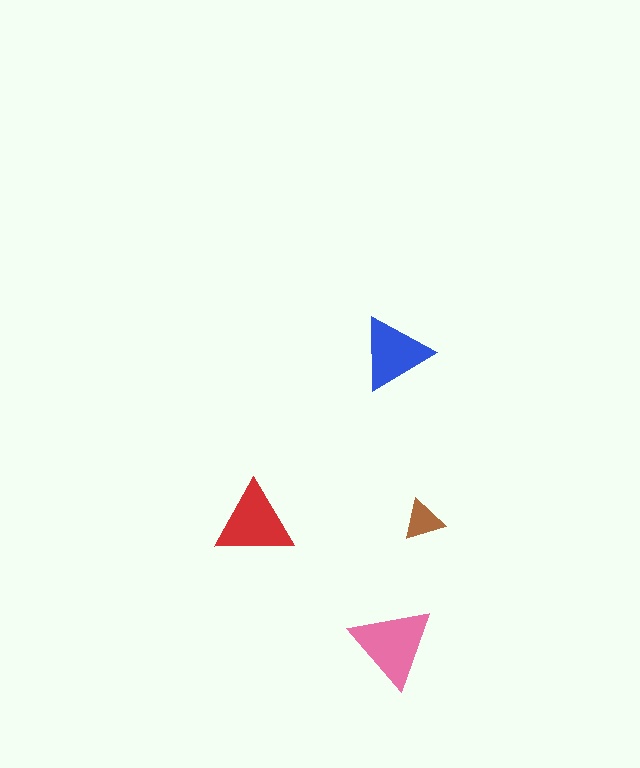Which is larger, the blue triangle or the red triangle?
The red one.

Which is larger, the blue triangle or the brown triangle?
The blue one.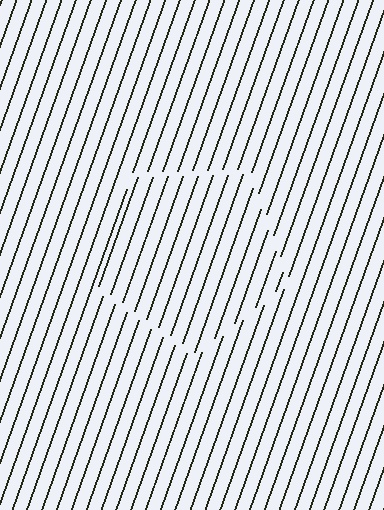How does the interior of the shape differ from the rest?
The interior of the shape contains the same grating, shifted by half a period — the contour is defined by the phase discontinuity where line-ends from the inner and outer gratings abut.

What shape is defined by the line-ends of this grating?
An illusory pentagon. The interior of the shape contains the same grating, shifted by half a period — the contour is defined by the phase discontinuity where line-ends from the inner and outer gratings abut.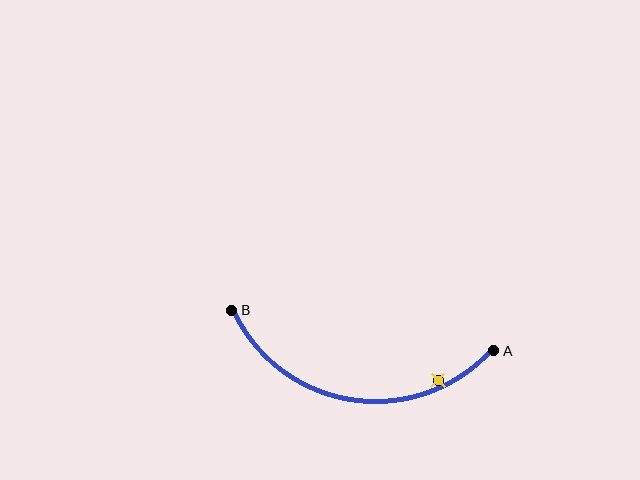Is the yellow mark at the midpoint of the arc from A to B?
No — the yellow mark does not lie on the arc at all. It sits slightly inside the curve.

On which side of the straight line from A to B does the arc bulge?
The arc bulges below the straight line connecting A and B.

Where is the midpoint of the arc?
The arc midpoint is the point on the curve farthest from the straight line joining A and B. It sits below that line.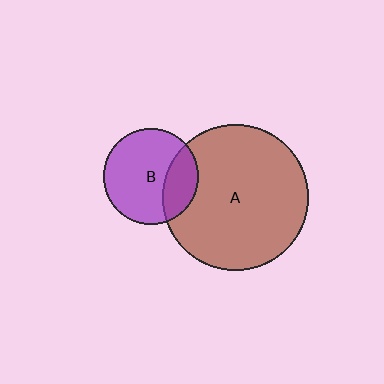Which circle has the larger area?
Circle A (brown).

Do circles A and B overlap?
Yes.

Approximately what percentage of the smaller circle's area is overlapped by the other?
Approximately 25%.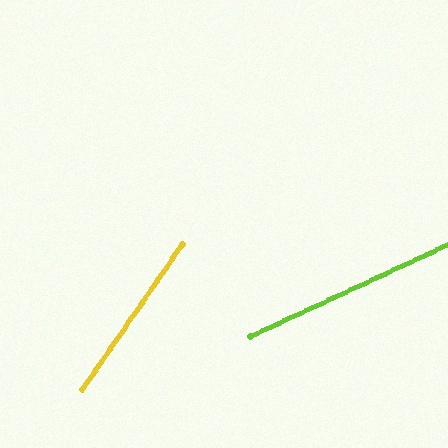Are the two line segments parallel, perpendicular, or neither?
Neither parallel nor perpendicular — they differ by about 31°.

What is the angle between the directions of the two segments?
Approximately 31 degrees.